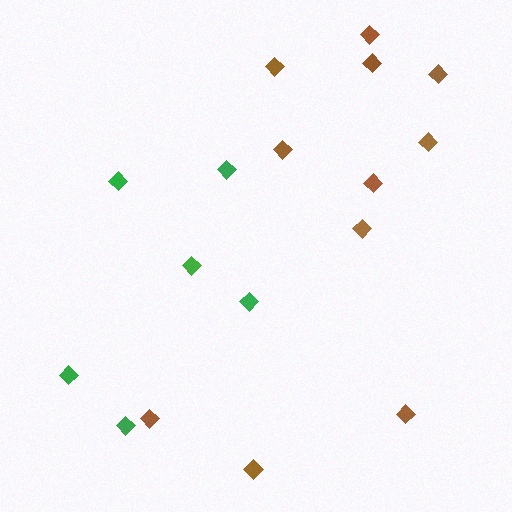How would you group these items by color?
There are 2 groups: one group of green diamonds (6) and one group of brown diamonds (11).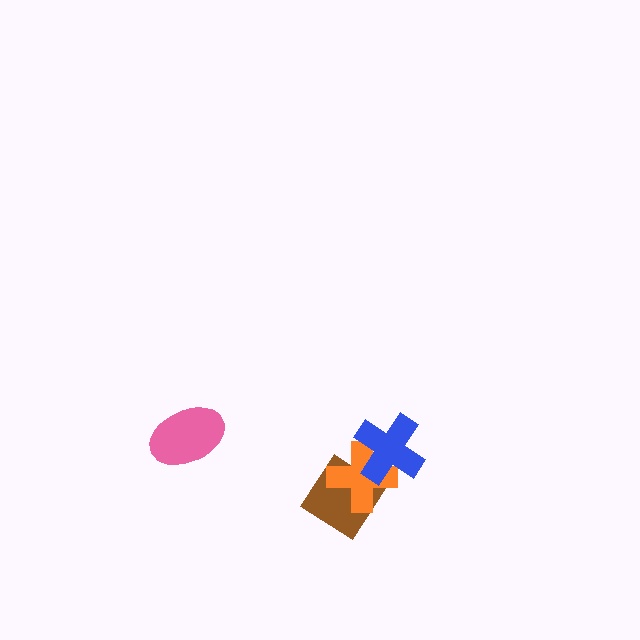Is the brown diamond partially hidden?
Yes, it is partially covered by another shape.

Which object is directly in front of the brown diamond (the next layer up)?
The orange cross is directly in front of the brown diamond.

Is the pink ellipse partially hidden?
No, no other shape covers it.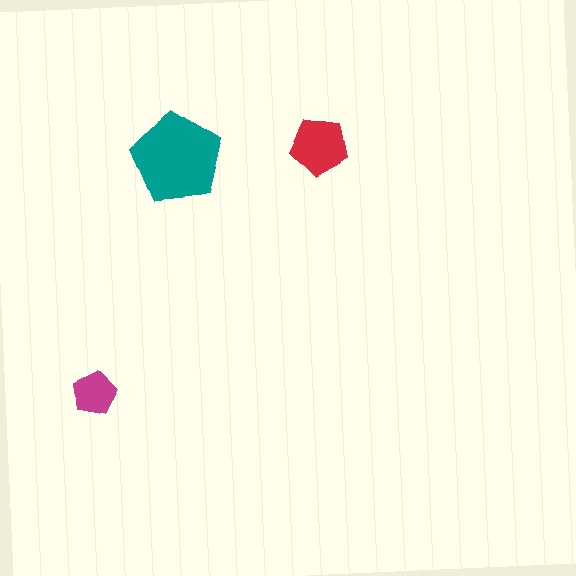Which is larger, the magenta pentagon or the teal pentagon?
The teal one.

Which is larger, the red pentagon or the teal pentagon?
The teal one.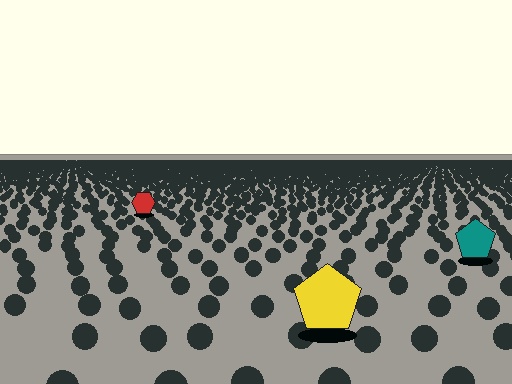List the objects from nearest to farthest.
From nearest to farthest: the yellow pentagon, the teal pentagon, the red hexagon.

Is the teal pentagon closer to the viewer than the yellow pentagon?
No. The yellow pentagon is closer — you can tell from the texture gradient: the ground texture is coarser near it.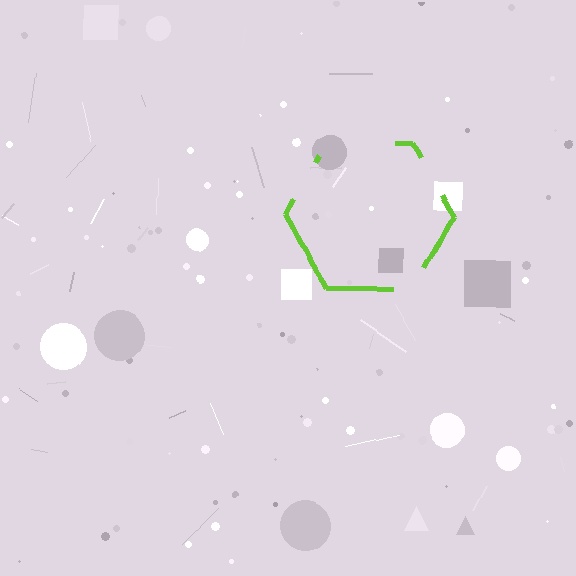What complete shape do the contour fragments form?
The contour fragments form a hexagon.